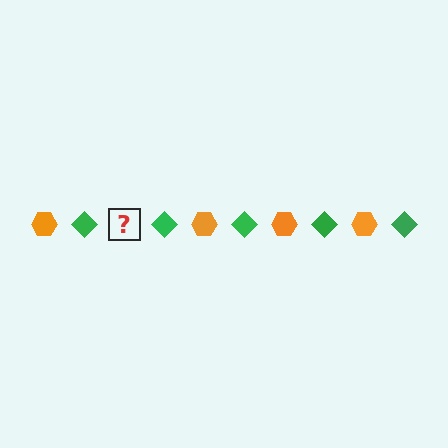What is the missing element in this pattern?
The missing element is an orange hexagon.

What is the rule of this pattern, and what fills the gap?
The rule is that the pattern alternates between orange hexagon and green diamond. The gap should be filled with an orange hexagon.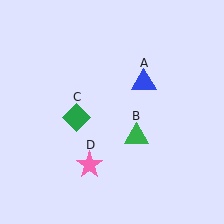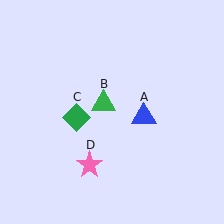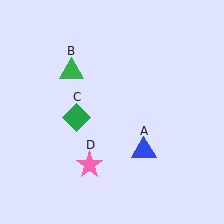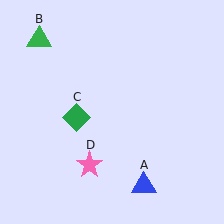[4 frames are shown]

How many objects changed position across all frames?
2 objects changed position: blue triangle (object A), green triangle (object B).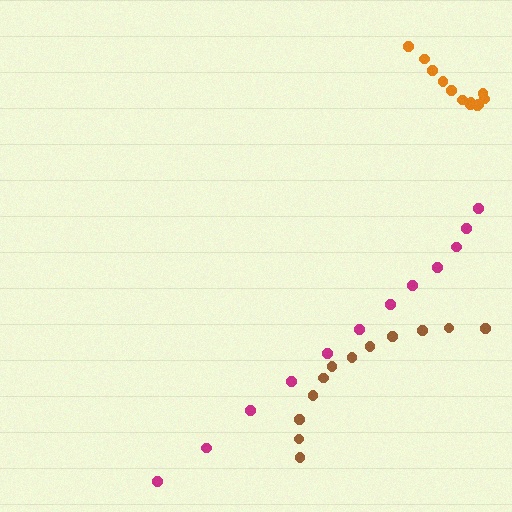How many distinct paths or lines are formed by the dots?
There are 3 distinct paths.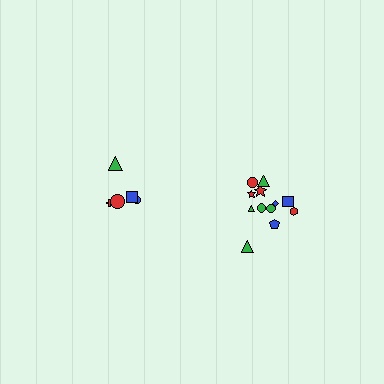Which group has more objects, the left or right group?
The right group.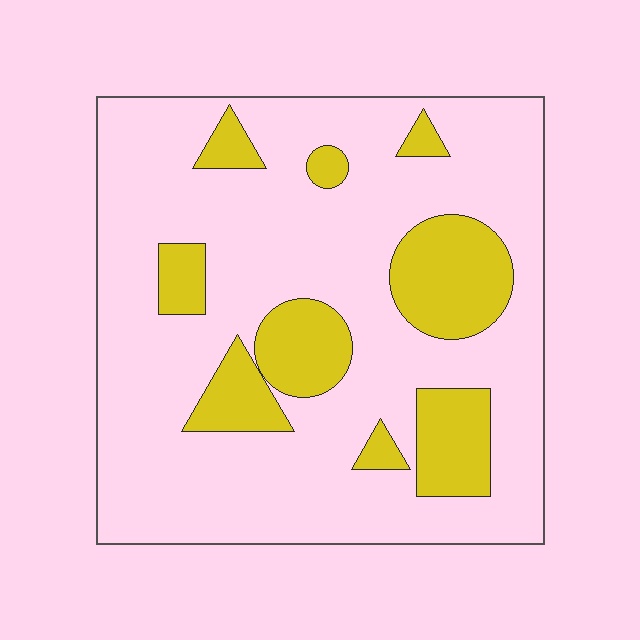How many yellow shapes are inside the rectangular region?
9.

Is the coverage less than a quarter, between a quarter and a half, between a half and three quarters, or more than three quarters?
Less than a quarter.